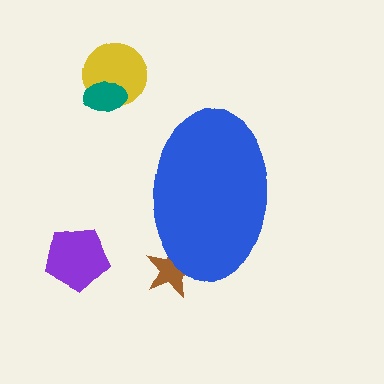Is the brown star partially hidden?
Yes, the brown star is partially hidden behind the blue ellipse.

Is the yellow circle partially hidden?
No, the yellow circle is fully visible.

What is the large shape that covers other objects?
A blue ellipse.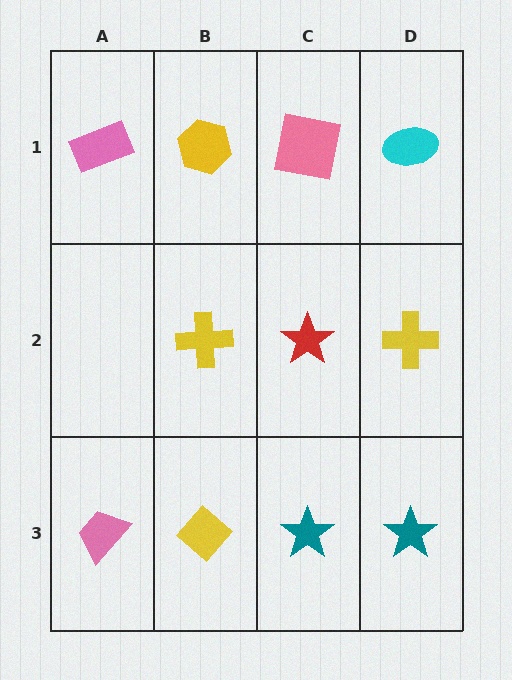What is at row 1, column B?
A yellow hexagon.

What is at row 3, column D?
A teal star.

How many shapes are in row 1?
4 shapes.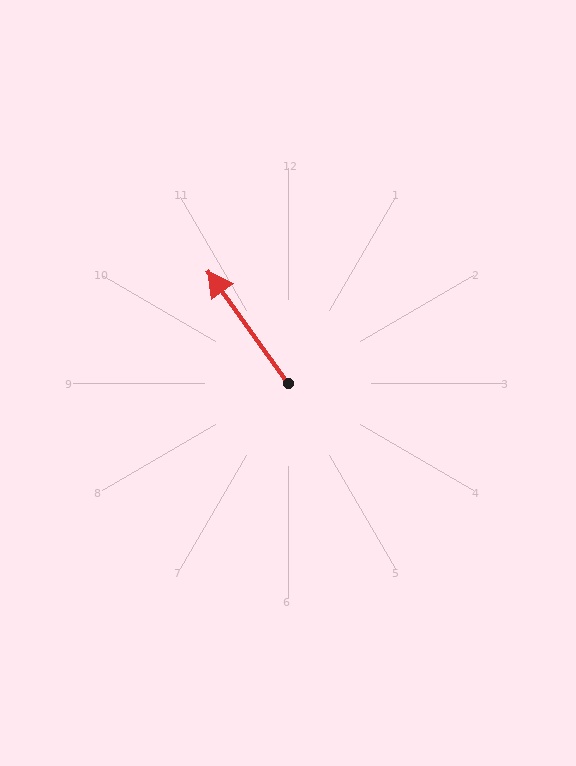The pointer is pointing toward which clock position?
Roughly 11 o'clock.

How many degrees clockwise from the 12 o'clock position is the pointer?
Approximately 324 degrees.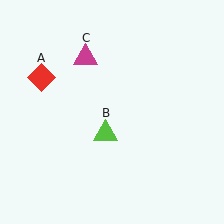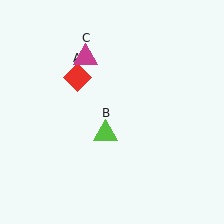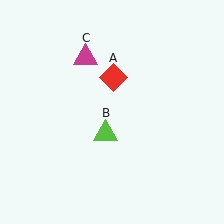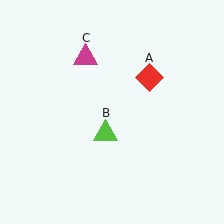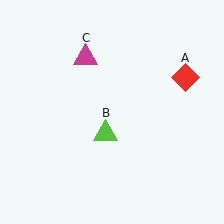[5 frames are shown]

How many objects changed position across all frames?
1 object changed position: red diamond (object A).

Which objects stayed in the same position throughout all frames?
Lime triangle (object B) and magenta triangle (object C) remained stationary.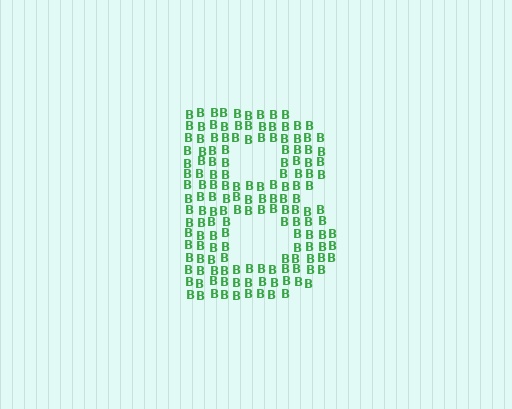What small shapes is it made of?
It is made of small letter B's.